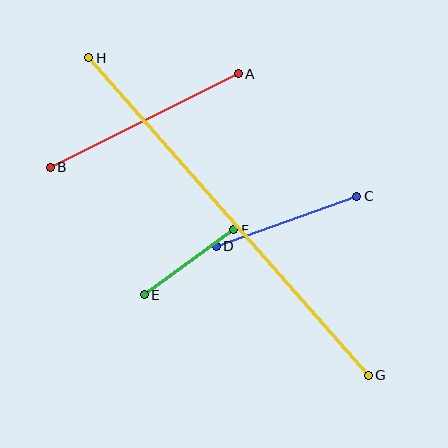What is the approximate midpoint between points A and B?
The midpoint is at approximately (144, 120) pixels.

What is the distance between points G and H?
The distance is approximately 423 pixels.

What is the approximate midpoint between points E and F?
The midpoint is at approximately (189, 262) pixels.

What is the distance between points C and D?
The distance is approximately 149 pixels.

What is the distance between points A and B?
The distance is approximately 210 pixels.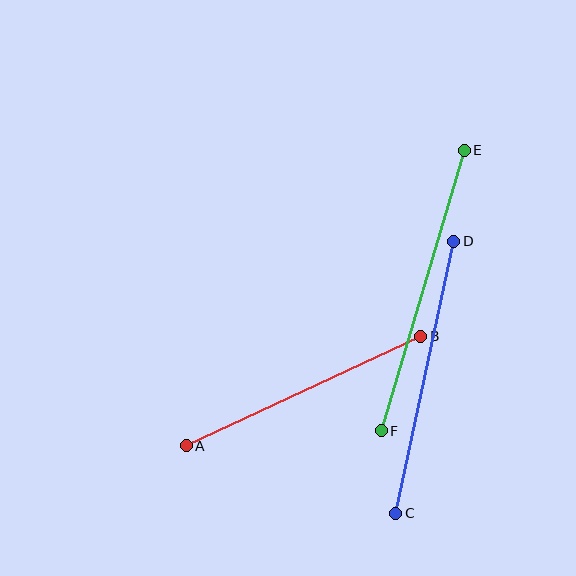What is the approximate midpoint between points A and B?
The midpoint is at approximately (303, 391) pixels.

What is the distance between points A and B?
The distance is approximately 259 pixels.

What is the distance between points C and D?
The distance is approximately 278 pixels.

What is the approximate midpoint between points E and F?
The midpoint is at approximately (423, 290) pixels.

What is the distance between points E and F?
The distance is approximately 293 pixels.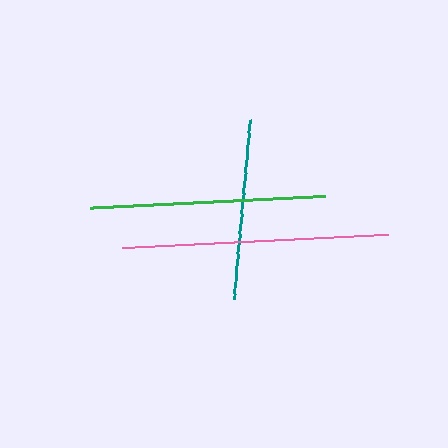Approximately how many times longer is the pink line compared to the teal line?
The pink line is approximately 1.5 times the length of the teal line.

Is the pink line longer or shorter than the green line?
The pink line is longer than the green line.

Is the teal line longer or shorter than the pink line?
The pink line is longer than the teal line.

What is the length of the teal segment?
The teal segment is approximately 179 pixels long.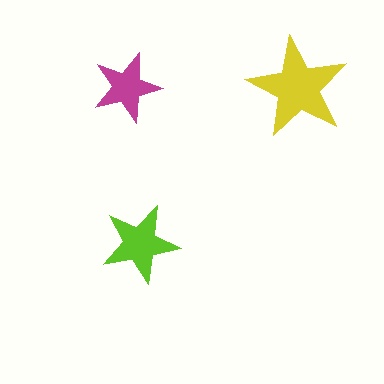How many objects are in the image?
There are 3 objects in the image.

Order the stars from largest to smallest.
the yellow one, the lime one, the magenta one.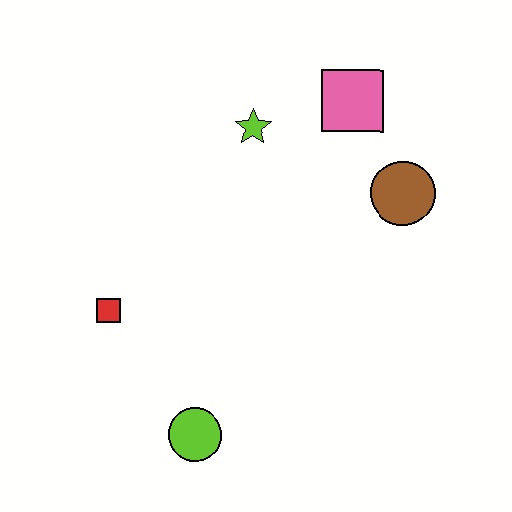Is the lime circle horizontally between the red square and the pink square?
Yes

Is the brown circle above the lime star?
No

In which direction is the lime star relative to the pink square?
The lime star is to the left of the pink square.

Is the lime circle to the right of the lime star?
No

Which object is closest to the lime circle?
The red square is closest to the lime circle.